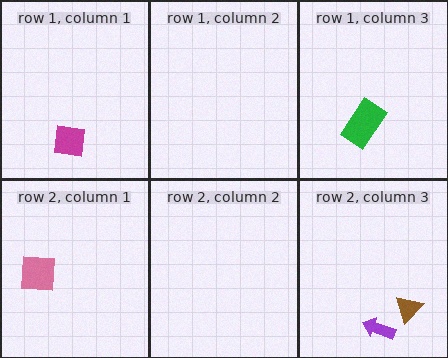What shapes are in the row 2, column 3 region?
The brown triangle, the purple arrow.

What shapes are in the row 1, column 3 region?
The green rectangle.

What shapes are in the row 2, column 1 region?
The pink square.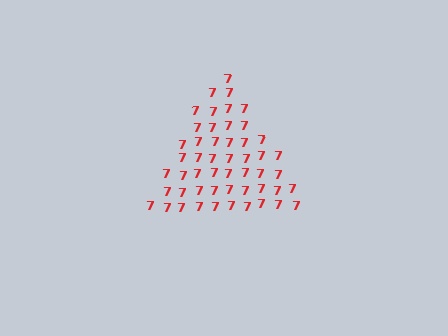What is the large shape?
The large shape is a triangle.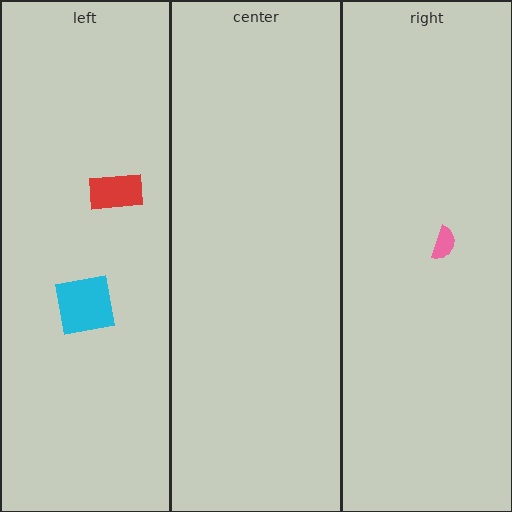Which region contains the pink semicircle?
The right region.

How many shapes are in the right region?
1.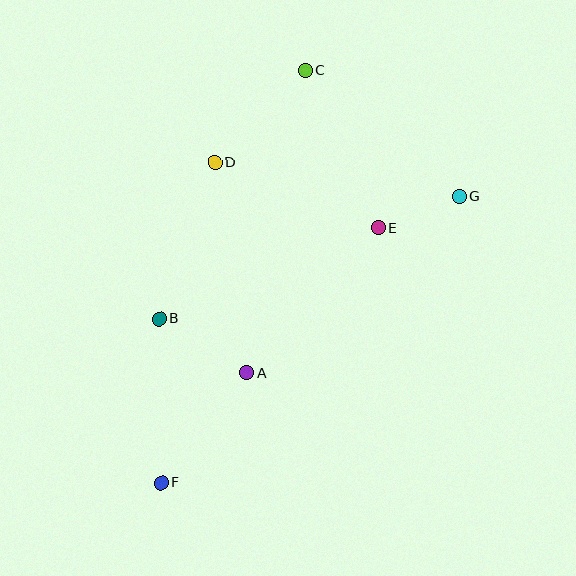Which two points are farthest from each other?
Points C and F are farthest from each other.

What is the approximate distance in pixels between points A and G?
The distance between A and G is approximately 276 pixels.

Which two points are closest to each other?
Points E and G are closest to each other.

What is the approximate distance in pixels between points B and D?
The distance between B and D is approximately 166 pixels.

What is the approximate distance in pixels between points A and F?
The distance between A and F is approximately 140 pixels.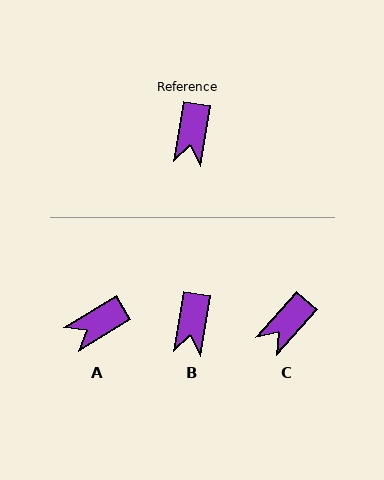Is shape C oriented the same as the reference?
No, it is off by about 33 degrees.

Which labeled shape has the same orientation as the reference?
B.